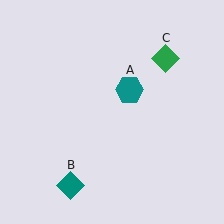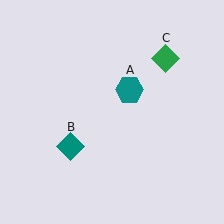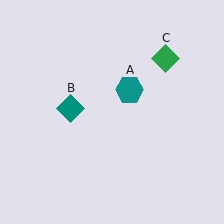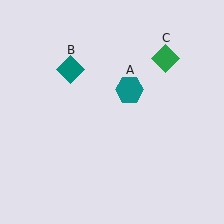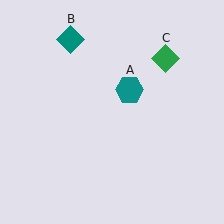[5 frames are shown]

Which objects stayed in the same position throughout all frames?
Teal hexagon (object A) and green diamond (object C) remained stationary.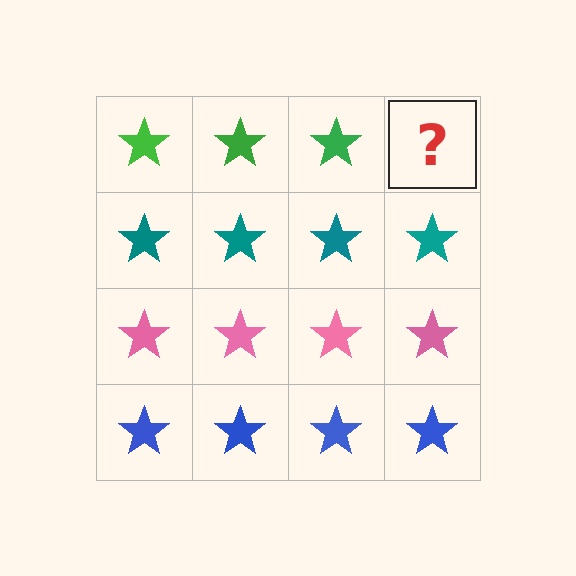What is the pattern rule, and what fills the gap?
The rule is that each row has a consistent color. The gap should be filled with a green star.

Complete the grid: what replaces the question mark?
The question mark should be replaced with a green star.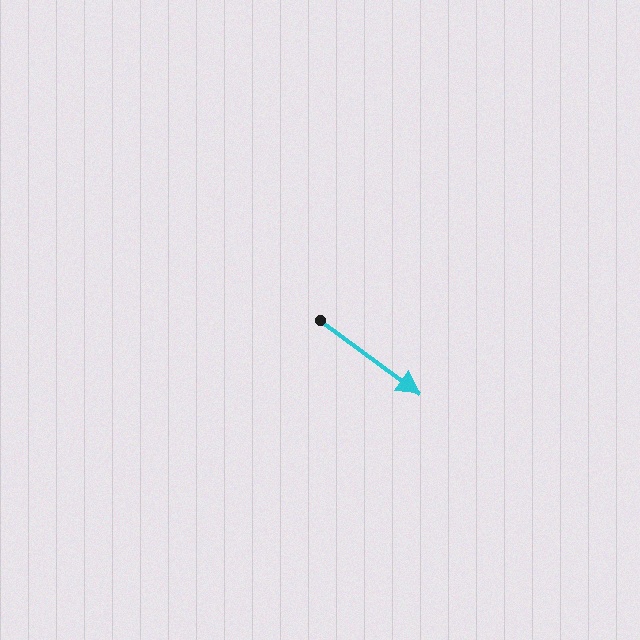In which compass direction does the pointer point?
Southeast.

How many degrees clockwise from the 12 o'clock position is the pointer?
Approximately 126 degrees.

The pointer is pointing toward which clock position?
Roughly 4 o'clock.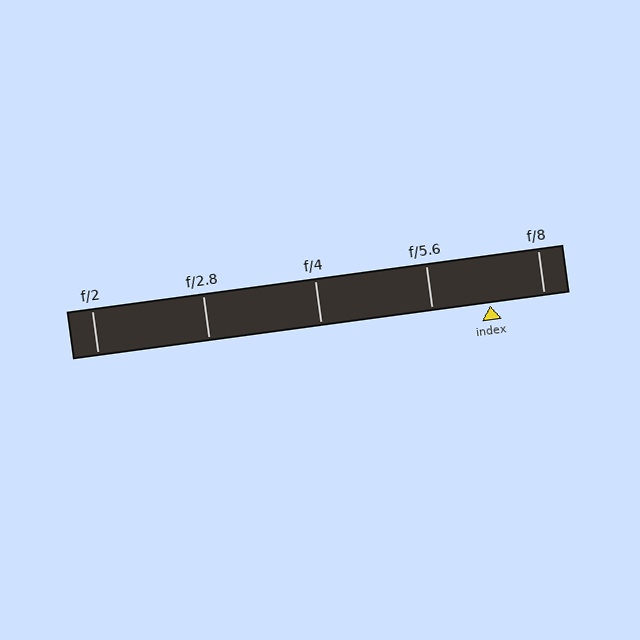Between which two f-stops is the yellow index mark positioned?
The index mark is between f/5.6 and f/8.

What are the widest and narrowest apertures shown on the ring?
The widest aperture shown is f/2 and the narrowest is f/8.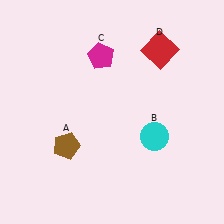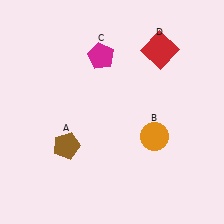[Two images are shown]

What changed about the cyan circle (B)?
In Image 1, B is cyan. In Image 2, it changed to orange.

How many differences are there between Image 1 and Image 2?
There is 1 difference between the two images.